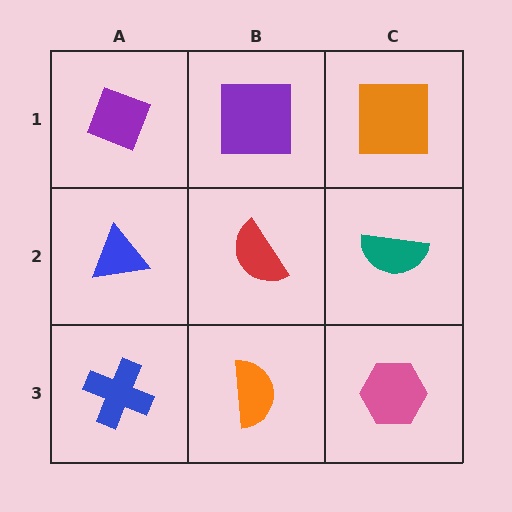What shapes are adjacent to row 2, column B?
A purple square (row 1, column B), an orange semicircle (row 3, column B), a blue triangle (row 2, column A), a teal semicircle (row 2, column C).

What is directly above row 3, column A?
A blue triangle.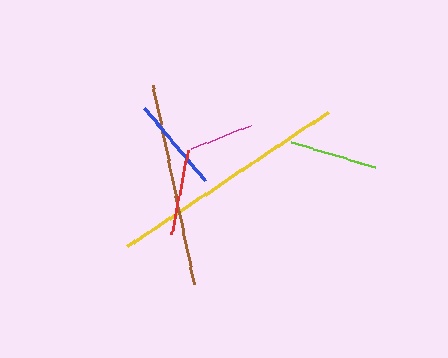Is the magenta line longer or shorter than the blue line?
The blue line is longer than the magenta line.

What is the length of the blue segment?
The blue segment is approximately 95 pixels long.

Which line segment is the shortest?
The magenta line is the shortest at approximately 64 pixels.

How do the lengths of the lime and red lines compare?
The lime and red lines are approximately the same length.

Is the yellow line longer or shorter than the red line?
The yellow line is longer than the red line.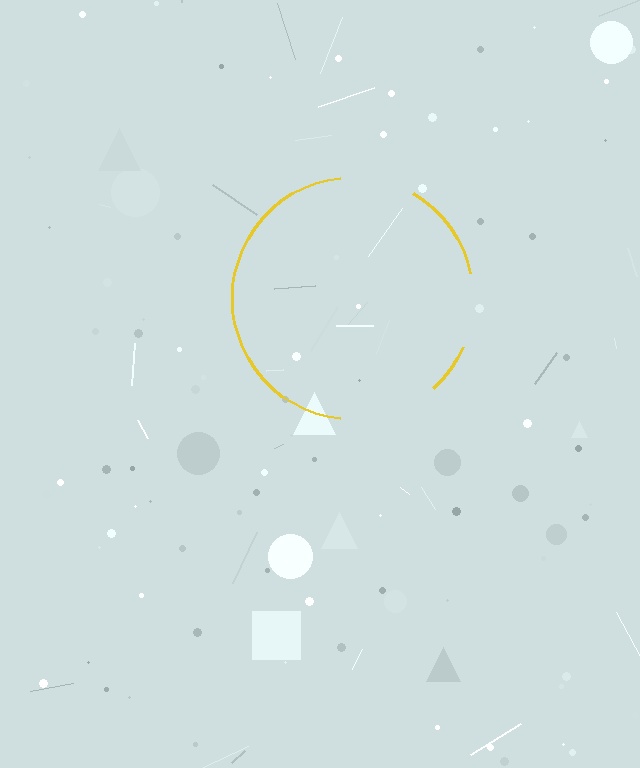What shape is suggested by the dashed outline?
The dashed outline suggests a circle.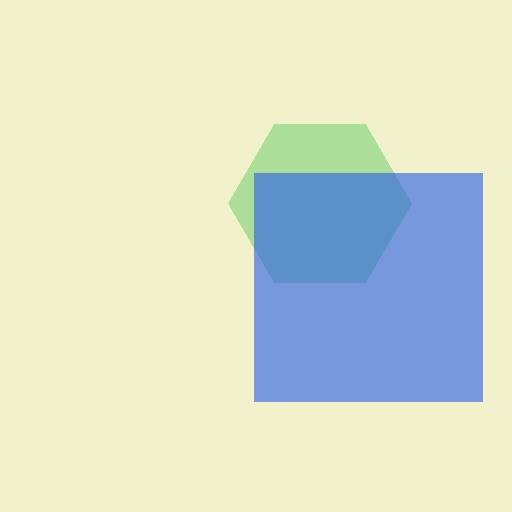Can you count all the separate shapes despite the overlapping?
Yes, there are 2 separate shapes.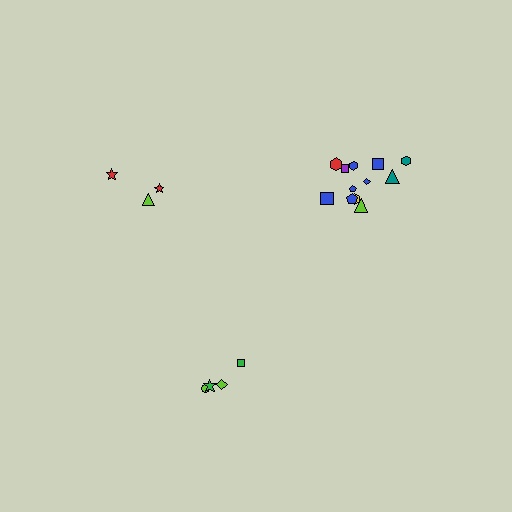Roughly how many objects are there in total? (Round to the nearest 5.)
Roughly 20 objects in total.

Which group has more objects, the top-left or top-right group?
The top-right group.